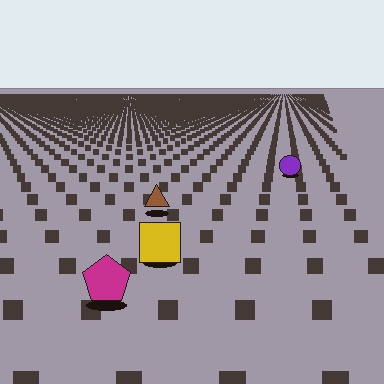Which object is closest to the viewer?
The magenta pentagon is closest. The texture marks near it are larger and more spread out.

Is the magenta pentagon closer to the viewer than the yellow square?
Yes. The magenta pentagon is closer — you can tell from the texture gradient: the ground texture is coarser near it.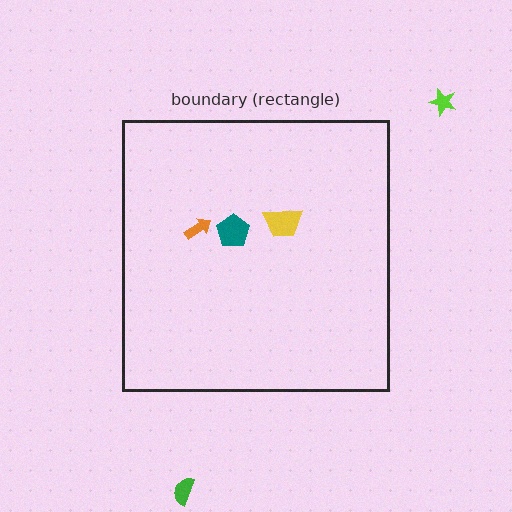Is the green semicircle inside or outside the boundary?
Outside.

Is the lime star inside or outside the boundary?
Outside.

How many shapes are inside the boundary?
3 inside, 2 outside.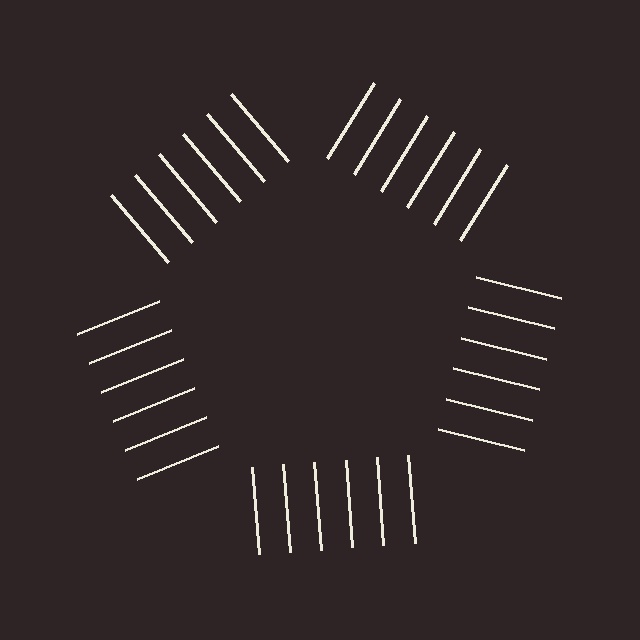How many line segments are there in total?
30 — 6 along each of the 5 edges.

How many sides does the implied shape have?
5 sides — the line-ends trace a pentagon.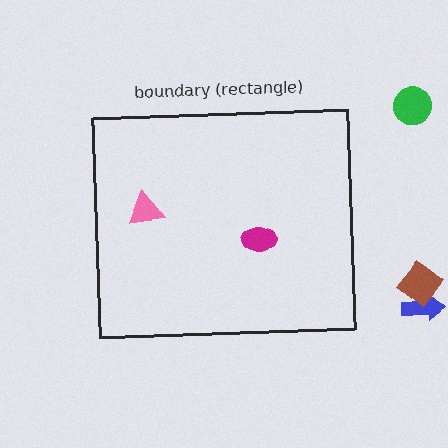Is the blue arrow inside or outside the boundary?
Outside.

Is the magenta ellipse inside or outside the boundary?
Inside.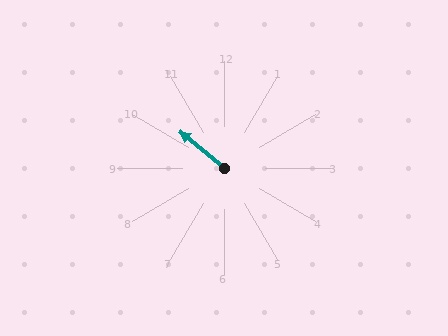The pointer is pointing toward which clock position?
Roughly 10 o'clock.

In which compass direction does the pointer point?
Northwest.